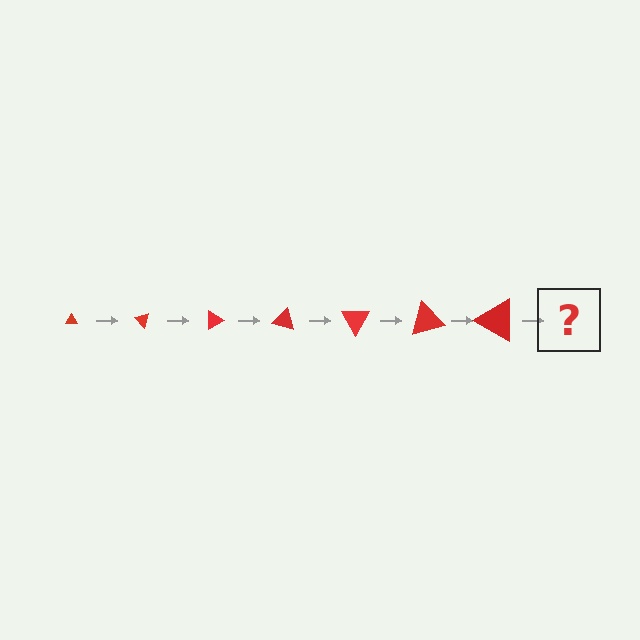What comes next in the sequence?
The next element should be a triangle, larger than the previous one and rotated 315 degrees from the start.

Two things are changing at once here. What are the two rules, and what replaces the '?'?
The two rules are that the triangle grows larger each step and it rotates 45 degrees each step. The '?' should be a triangle, larger than the previous one and rotated 315 degrees from the start.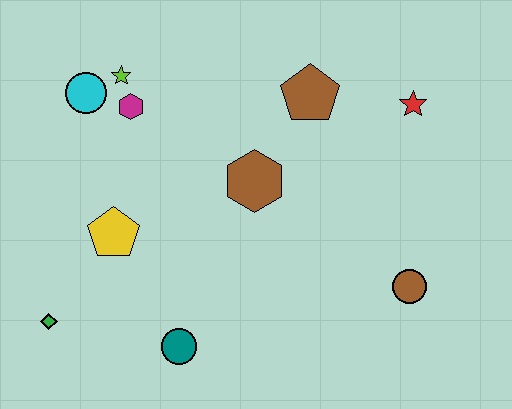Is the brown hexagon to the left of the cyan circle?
No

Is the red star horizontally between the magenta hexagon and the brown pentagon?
No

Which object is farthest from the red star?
The green diamond is farthest from the red star.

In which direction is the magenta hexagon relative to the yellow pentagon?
The magenta hexagon is above the yellow pentagon.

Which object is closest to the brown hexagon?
The brown pentagon is closest to the brown hexagon.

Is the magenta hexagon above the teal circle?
Yes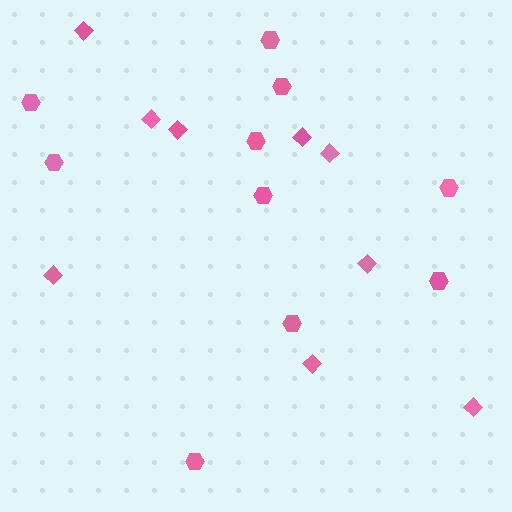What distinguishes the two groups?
There are 2 groups: one group of diamonds (9) and one group of hexagons (10).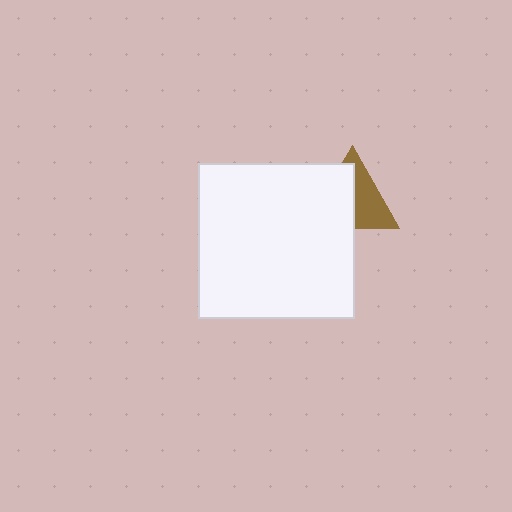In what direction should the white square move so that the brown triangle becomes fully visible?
The white square should move toward the lower-left. That is the shortest direction to clear the overlap and leave the brown triangle fully visible.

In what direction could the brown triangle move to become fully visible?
The brown triangle could move toward the upper-right. That would shift it out from behind the white square entirely.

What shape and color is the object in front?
The object in front is a white square.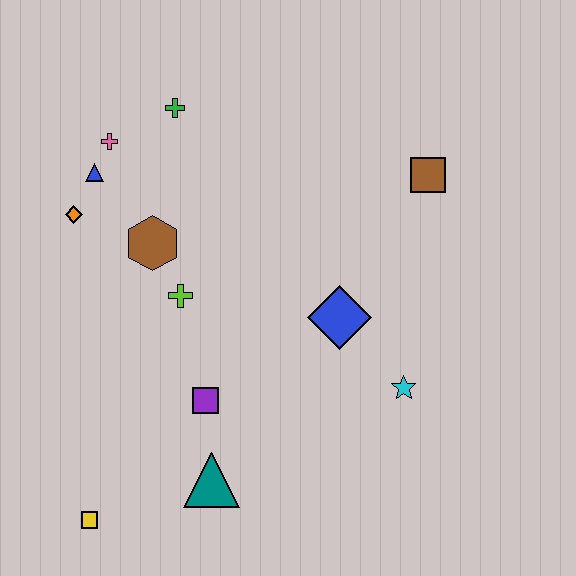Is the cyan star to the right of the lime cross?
Yes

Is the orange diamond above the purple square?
Yes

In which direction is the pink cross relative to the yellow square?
The pink cross is above the yellow square.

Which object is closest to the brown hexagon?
The lime cross is closest to the brown hexagon.